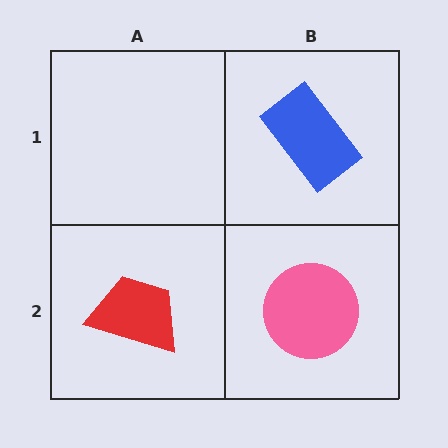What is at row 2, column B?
A pink circle.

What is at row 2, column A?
A red trapezoid.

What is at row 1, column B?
A blue rectangle.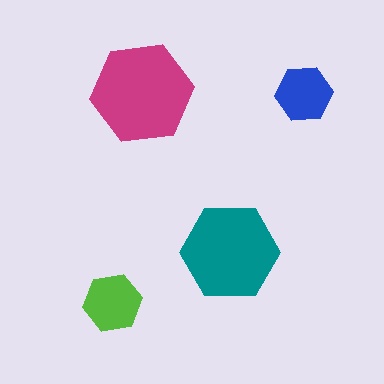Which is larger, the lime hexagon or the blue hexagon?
The lime one.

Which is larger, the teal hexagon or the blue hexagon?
The teal one.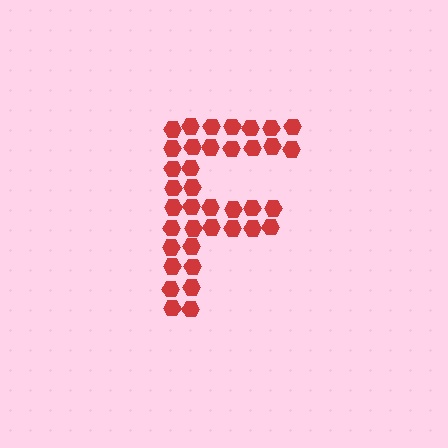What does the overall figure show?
The overall figure shows the letter F.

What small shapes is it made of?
It is made of small hexagons.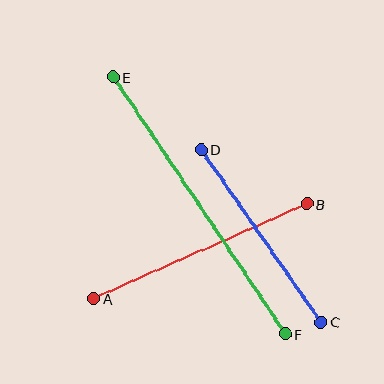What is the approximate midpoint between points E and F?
The midpoint is at approximately (199, 206) pixels.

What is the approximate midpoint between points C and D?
The midpoint is at approximately (261, 236) pixels.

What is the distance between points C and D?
The distance is approximately 210 pixels.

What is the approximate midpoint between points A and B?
The midpoint is at approximately (201, 251) pixels.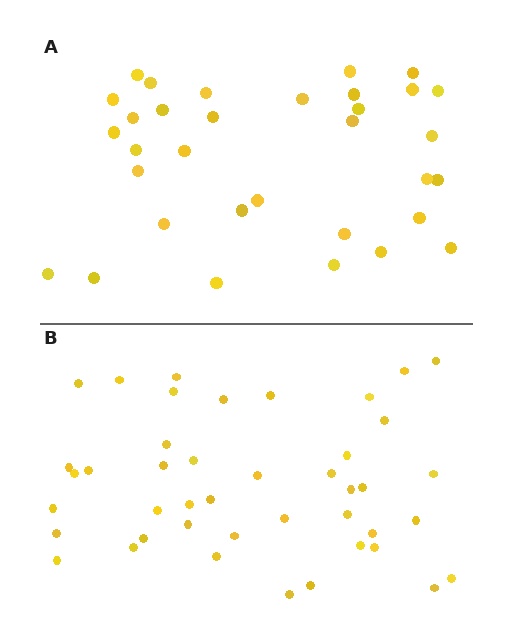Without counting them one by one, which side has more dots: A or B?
Region B (the bottom region) has more dots.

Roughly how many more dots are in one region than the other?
Region B has roughly 10 or so more dots than region A.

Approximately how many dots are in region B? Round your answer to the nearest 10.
About 40 dots. (The exact count is 43, which rounds to 40.)